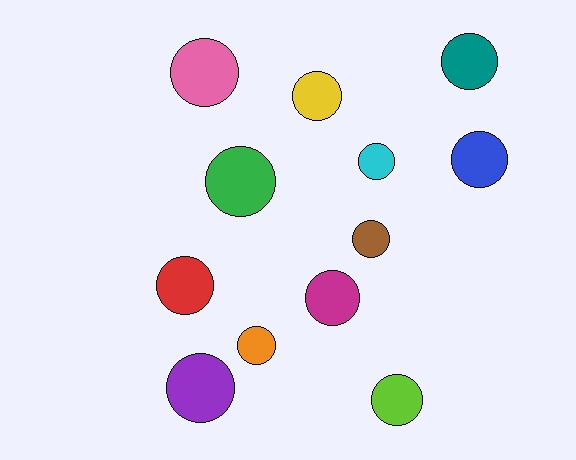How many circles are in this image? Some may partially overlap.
There are 12 circles.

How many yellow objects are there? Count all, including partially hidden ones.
There is 1 yellow object.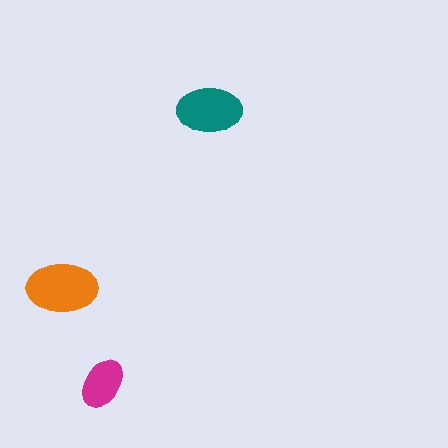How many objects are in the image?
There are 3 objects in the image.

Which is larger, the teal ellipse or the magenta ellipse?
The teal one.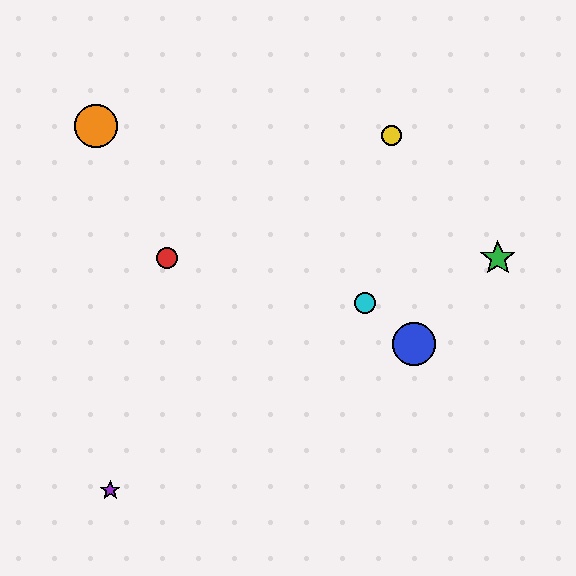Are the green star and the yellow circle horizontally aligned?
No, the green star is at y≈258 and the yellow circle is at y≈136.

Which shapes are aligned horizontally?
The red circle, the green star are aligned horizontally.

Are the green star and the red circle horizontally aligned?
Yes, both are at y≈258.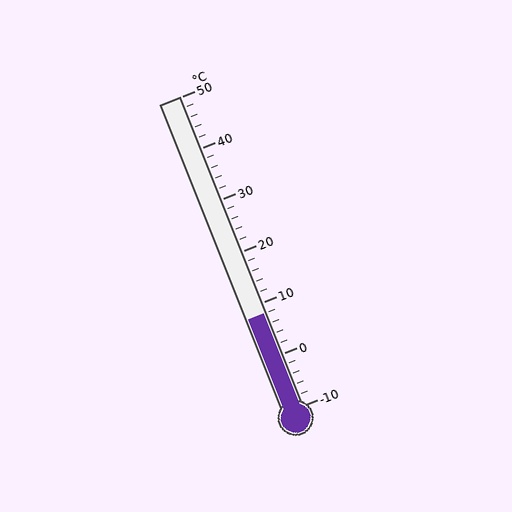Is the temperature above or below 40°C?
The temperature is below 40°C.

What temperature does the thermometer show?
The thermometer shows approximately 8°C.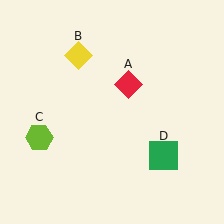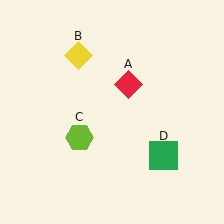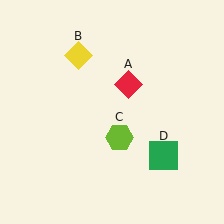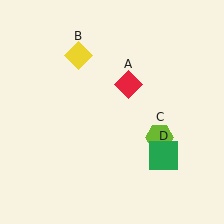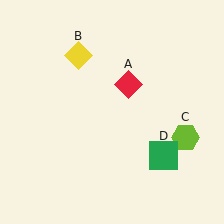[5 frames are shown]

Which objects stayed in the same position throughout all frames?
Red diamond (object A) and yellow diamond (object B) and green square (object D) remained stationary.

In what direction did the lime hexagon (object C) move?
The lime hexagon (object C) moved right.